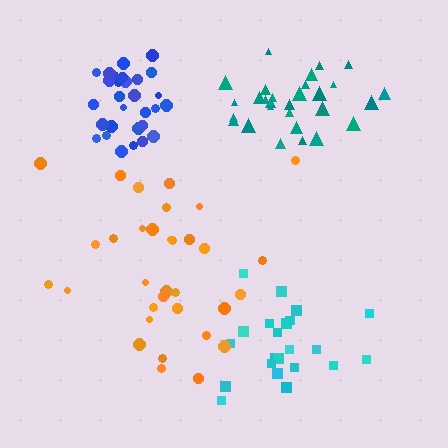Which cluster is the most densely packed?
Blue.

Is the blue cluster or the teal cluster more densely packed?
Blue.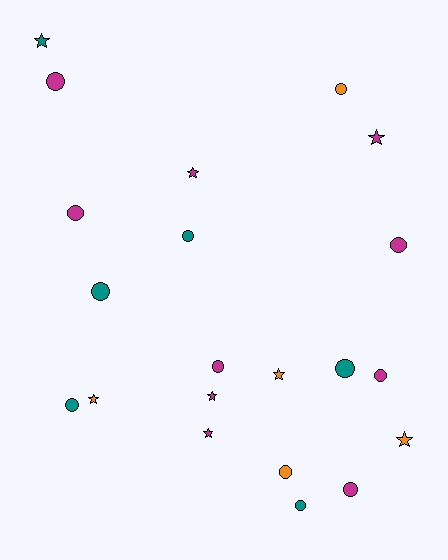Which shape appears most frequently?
Circle, with 13 objects.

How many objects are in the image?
There are 21 objects.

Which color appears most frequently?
Magenta, with 10 objects.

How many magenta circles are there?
There are 6 magenta circles.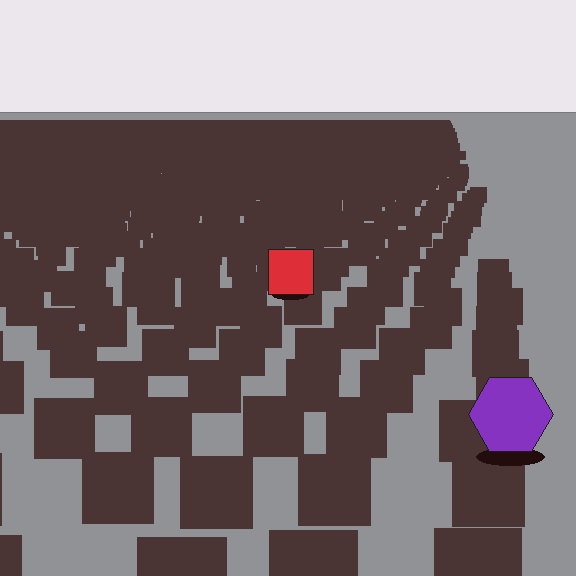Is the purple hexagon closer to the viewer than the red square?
Yes. The purple hexagon is closer — you can tell from the texture gradient: the ground texture is coarser near it.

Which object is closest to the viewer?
The purple hexagon is closest. The texture marks near it are larger and more spread out.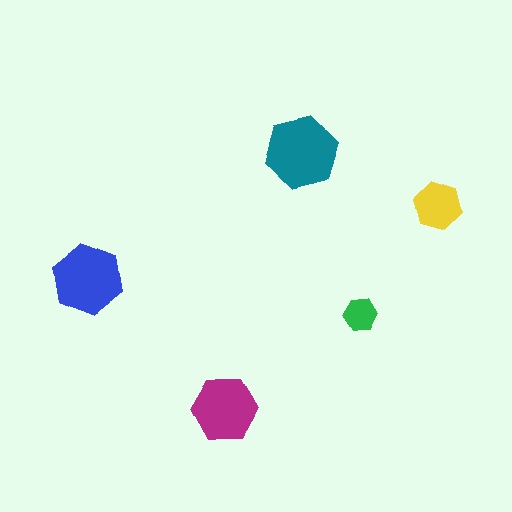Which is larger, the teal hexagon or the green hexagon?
The teal one.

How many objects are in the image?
There are 5 objects in the image.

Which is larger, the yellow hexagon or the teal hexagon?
The teal one.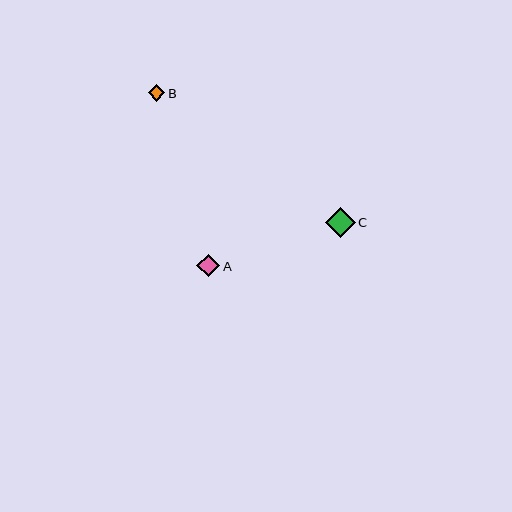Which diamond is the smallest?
Diamond B is the smallest with a size of approximately 16 pixels.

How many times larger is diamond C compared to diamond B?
Diamond C is approximately 1.8 times the size of diamond B.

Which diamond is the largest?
Diamond C is the largest with a size of approximately 30 pixels.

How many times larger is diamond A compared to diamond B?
Diamond A is approximately 1.4 times the size of diamond B.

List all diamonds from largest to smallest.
From largest to smallest: C, A, B.